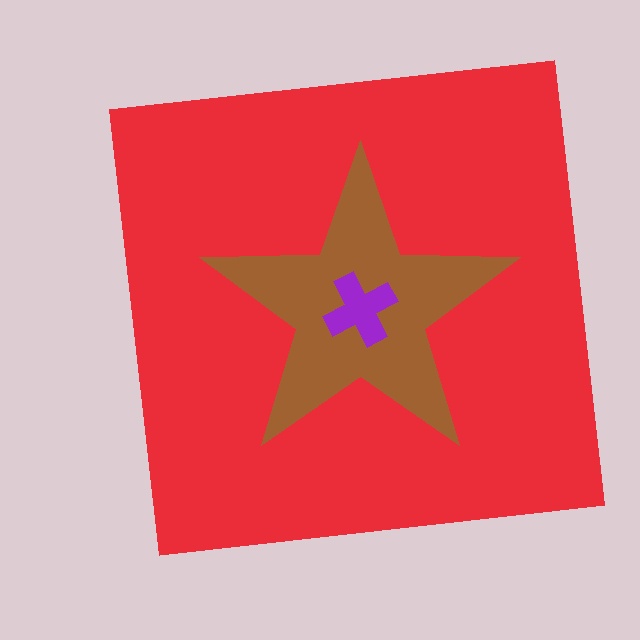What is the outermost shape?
The red square.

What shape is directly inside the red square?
The brown star.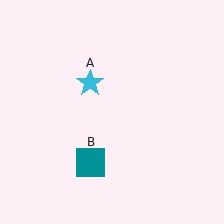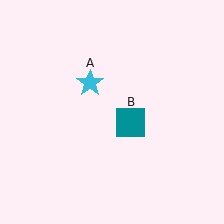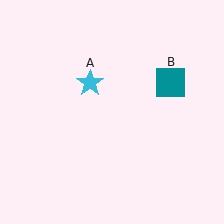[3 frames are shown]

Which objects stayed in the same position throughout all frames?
Cyan star (object A) remained stationary.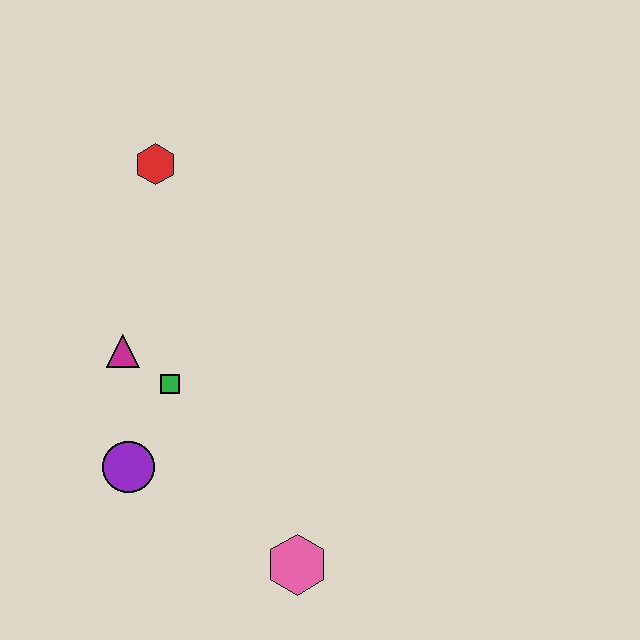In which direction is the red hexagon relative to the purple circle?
The red hexagon is above the purple circle.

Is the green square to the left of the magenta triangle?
No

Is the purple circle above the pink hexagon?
Yes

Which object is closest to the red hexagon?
The magenta triangle is closest to the red hexagon.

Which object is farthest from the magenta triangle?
The pink hexagon is farthest from the magenta triangle.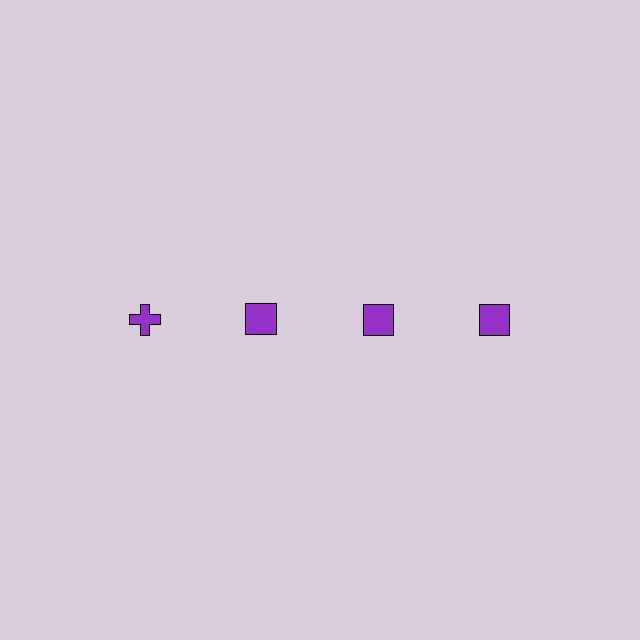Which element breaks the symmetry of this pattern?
The purple cross in the top row, leftmost column breaks the symmetry. All other shapes are purple squares.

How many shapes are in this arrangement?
There are 4 shapes arranged in a grid pattern.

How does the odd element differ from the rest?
It has a different shape: cross instead of square.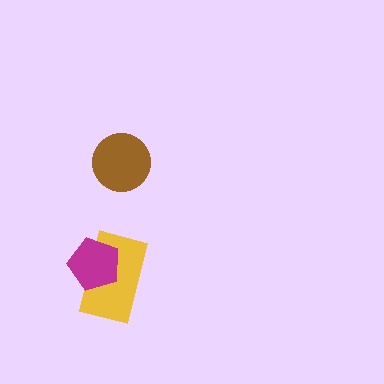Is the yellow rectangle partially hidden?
Yes, it is partially covered by another shape.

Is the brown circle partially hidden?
No, no other shape covers it.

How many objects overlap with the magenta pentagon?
1 object overlaps with the magenta pentagon.